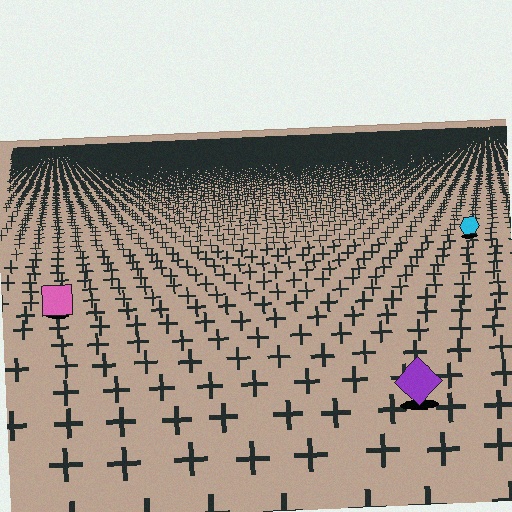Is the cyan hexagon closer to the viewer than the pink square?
No. The pink square is closer — you can tell from the texture gradient: the ground texture is coarser near it.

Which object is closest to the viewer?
The purple diamond is closest. The texture marks near it are larger and more spread out.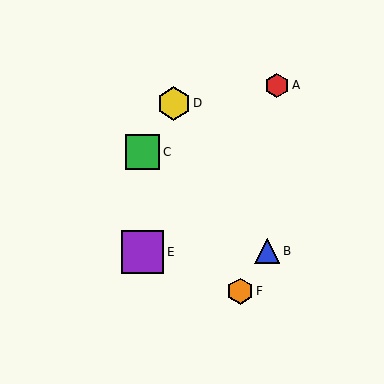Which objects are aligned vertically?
Objects C, E are aligned vertically.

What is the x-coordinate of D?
Object D is at x≈174.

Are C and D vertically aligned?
No, C is at x≈143 and D is at x≈174.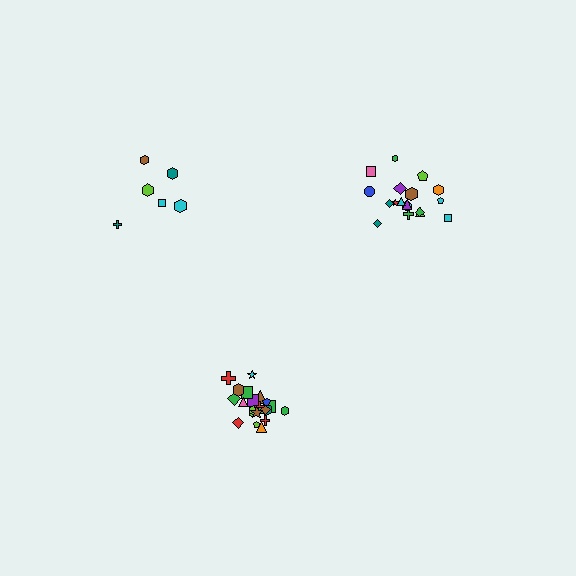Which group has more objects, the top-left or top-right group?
The top-right group.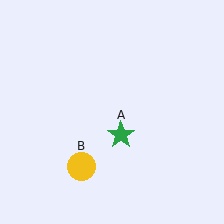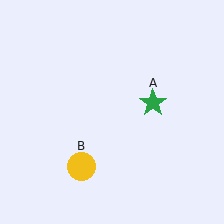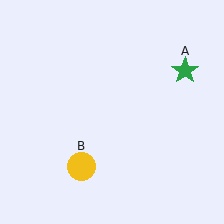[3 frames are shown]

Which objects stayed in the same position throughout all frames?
Yellow circle (object B) remained stationary.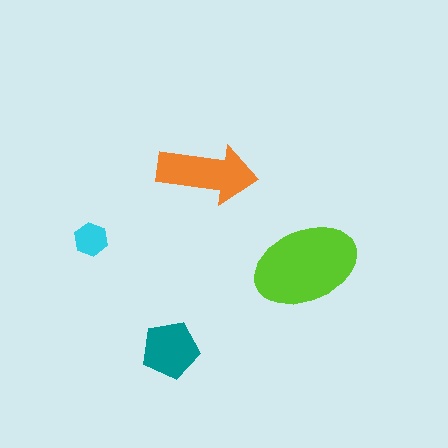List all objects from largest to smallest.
The lime ellipse, the orange arrow, the teal pentagon, the cyan hexagon.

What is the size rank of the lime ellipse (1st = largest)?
1st.